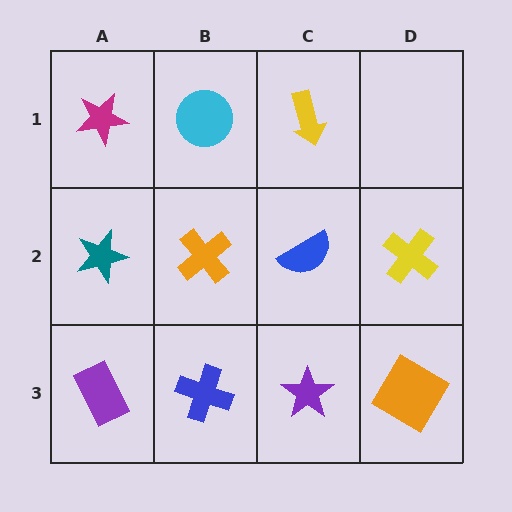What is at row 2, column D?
A yellow cross.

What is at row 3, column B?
A blue cross.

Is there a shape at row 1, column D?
No, that cell is empty.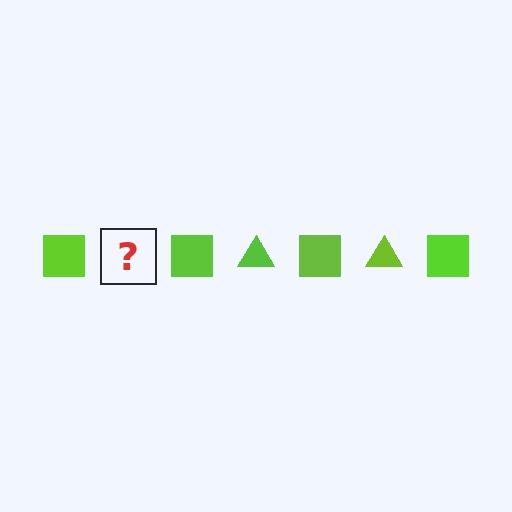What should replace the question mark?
The question mark should be replaced with a lime triangle.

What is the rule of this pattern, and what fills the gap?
The rule is that the pattern cycles through square, triangle shapes in lime. The gap should be filled with a lime triangle.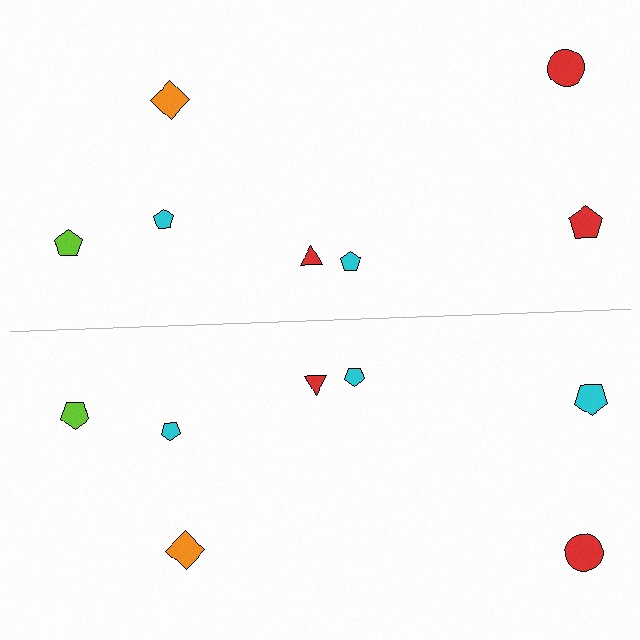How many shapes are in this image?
There are 14 shapes in this image.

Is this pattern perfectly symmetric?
No, the pattern is not perfectly symmetric. The cyan pentagon on the bottom side breaks the symmetry — its mirror counterpart is red.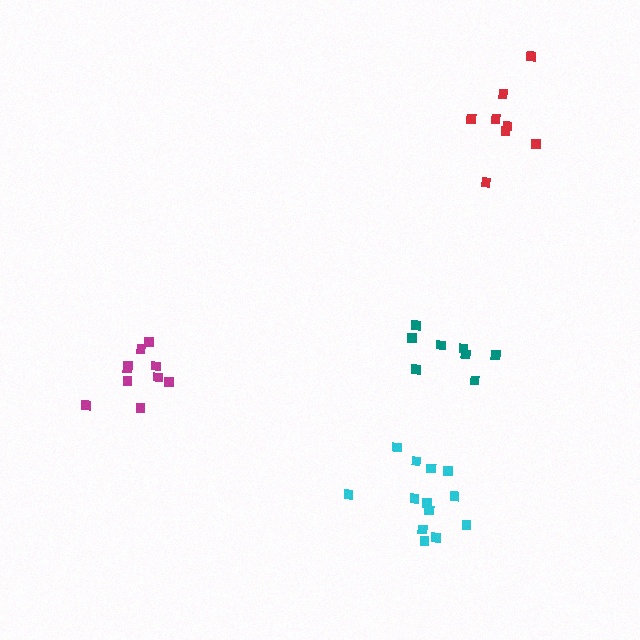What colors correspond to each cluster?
The clusters are colored: magenta, cyan, red, teal.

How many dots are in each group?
Group 1: 10 dots, Group 2: 13 dots, Group 3: 8 dots, Group 4: 8 dots (39 total).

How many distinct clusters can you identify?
There are 4 distinct clusters.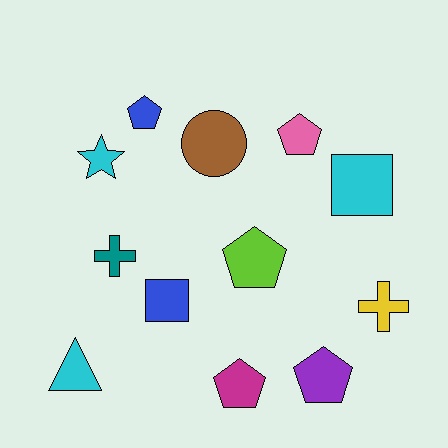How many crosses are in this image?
There are 2 crosses.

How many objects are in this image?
There are 12 objects.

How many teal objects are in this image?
There is 1 teal object.